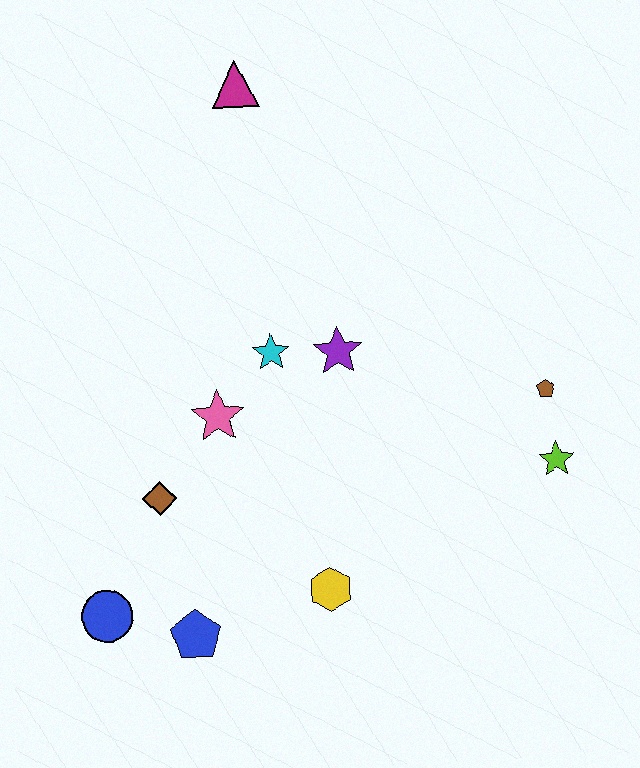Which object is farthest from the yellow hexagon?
The magenta triangle is farthest from the yellow hexagon.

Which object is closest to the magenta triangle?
The cyan star is closest to the magenta triangle.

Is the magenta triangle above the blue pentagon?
Yes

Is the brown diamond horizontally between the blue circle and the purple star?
Yes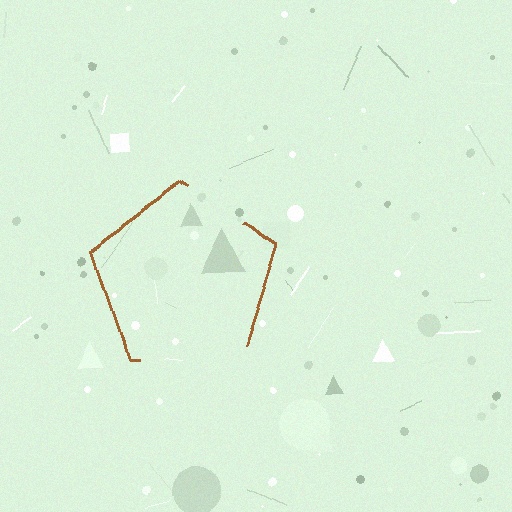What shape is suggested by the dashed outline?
The dashed outline suggests a pentagon.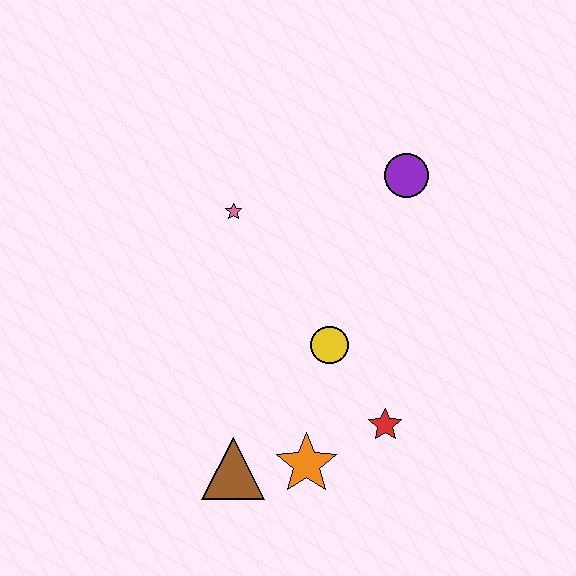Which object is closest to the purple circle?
The pink star is closest to the purple circle.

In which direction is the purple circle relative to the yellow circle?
The purple circle is above the yellow circle.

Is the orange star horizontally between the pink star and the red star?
Yes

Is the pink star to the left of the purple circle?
Yes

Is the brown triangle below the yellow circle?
Yes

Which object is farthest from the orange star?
The purple circle is farthest from the orange star.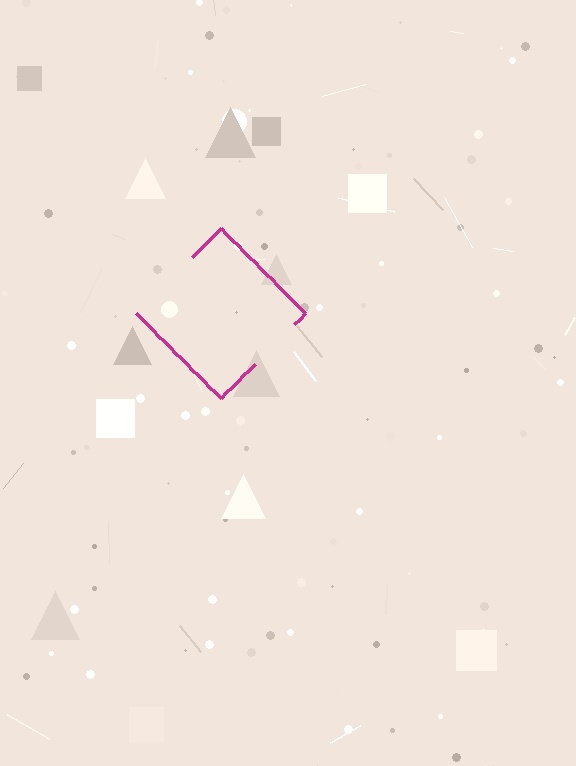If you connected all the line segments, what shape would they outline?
They would outline a diamond.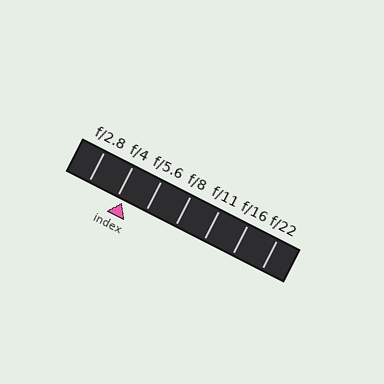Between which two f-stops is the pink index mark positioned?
The index mark is between f/4 and f/5.6.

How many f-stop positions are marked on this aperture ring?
There are 7 f-stop positions marked.